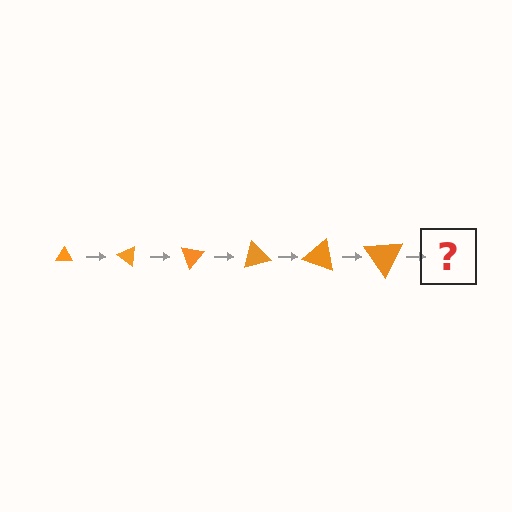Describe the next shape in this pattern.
It should be a triangle, larger than the previous one and rotated 210 degrees from the start.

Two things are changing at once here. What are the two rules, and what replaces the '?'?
The two rules are that the triangle grows larger each step and it rotates 35 degrees each step. The '?' should be a triangle, larger than the previous one and rotated 210 degrees from the start.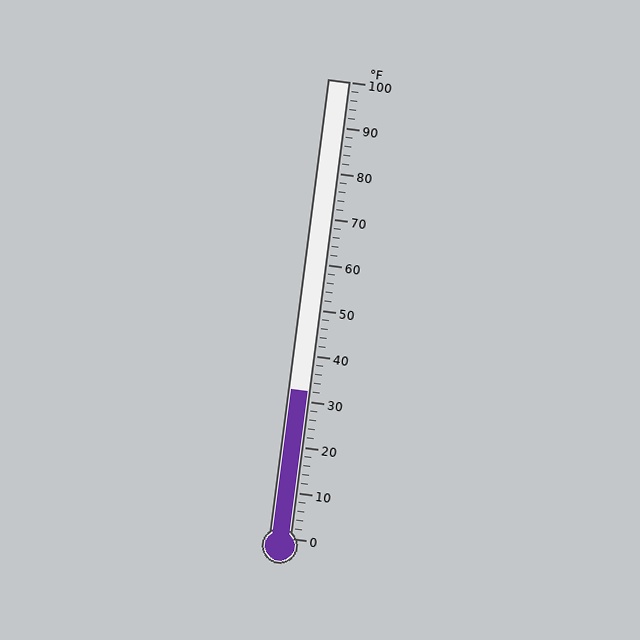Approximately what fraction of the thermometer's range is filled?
The thermometer is filled to approximately 30% of its range.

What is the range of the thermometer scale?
The thermometer scale ranges from 0°F to 100°F.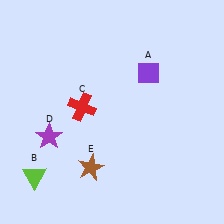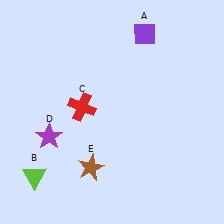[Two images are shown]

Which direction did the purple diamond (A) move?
The purple diamond (A) moved up.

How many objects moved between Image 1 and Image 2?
1 object moved between the two images.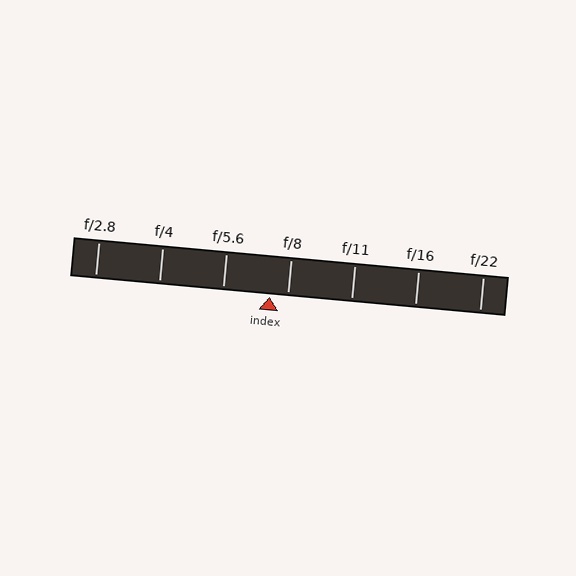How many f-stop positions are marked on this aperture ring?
There are 7 f-stop positions marked.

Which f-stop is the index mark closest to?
The index mark is closest to f/8.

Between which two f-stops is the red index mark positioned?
The index mark is between f/5.6 and f/8.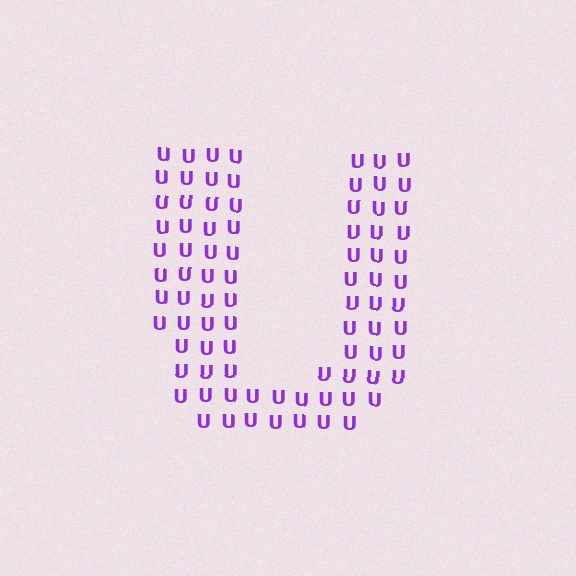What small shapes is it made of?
It is made of small letter U's.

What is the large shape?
The large shape is the letter U.